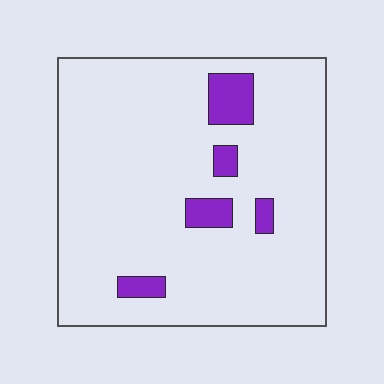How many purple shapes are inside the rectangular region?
5.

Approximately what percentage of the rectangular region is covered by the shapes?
Approximately 10%.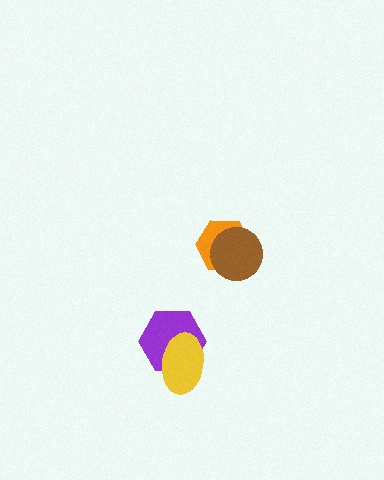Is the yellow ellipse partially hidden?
No, no other shape covers it.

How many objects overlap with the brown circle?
1 object overlaps with the brown circle.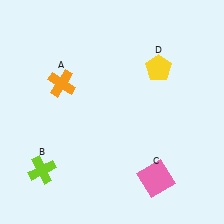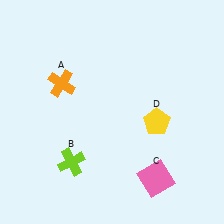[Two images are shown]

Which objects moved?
The objects that moved are: the lime cross (B), the yellow pentagon (D).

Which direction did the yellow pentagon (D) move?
The yellow pentagon (D) moved down.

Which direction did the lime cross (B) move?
The lime cross (B) moved right.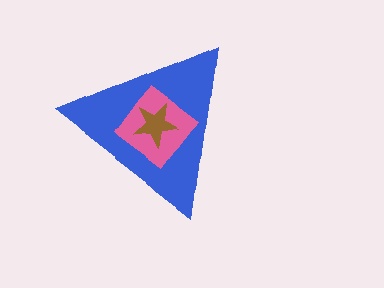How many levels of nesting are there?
3.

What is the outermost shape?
The blue triangle.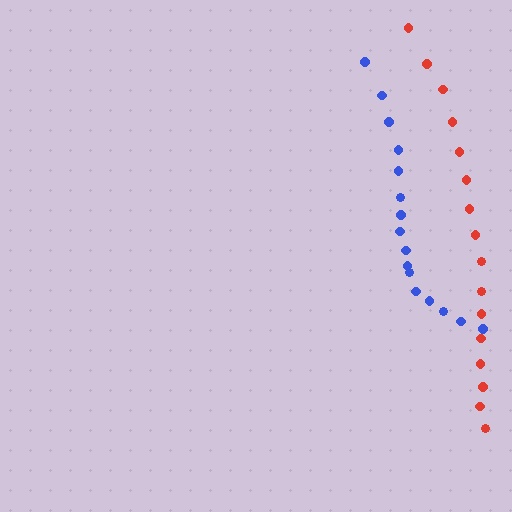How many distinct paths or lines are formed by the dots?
There are 2 distinct paths.